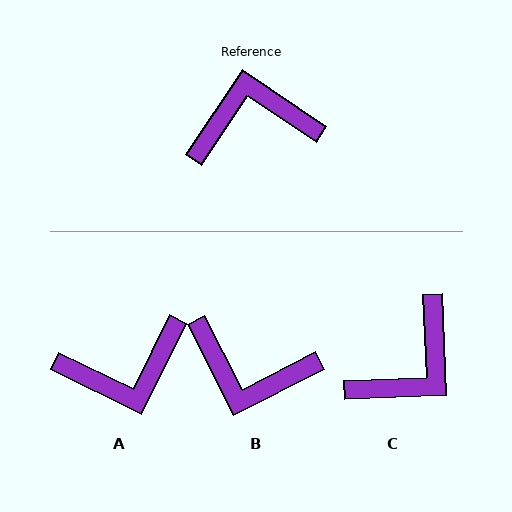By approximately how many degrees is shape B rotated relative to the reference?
Approximately 151 degrees counter-clockwise.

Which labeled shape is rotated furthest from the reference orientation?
A, about 172 degrees away.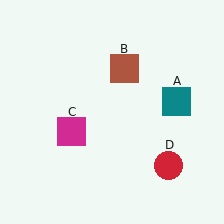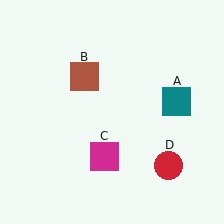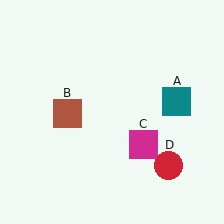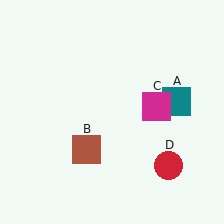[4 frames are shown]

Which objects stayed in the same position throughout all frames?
Teal square (object A) and red circle (object D) remained stationary.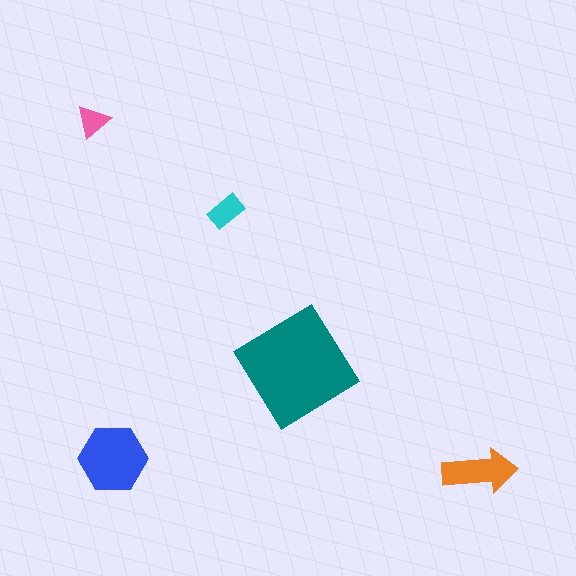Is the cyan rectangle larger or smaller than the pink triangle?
Larger.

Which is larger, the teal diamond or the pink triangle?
The teal diamond.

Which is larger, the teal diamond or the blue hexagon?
The teal diamond.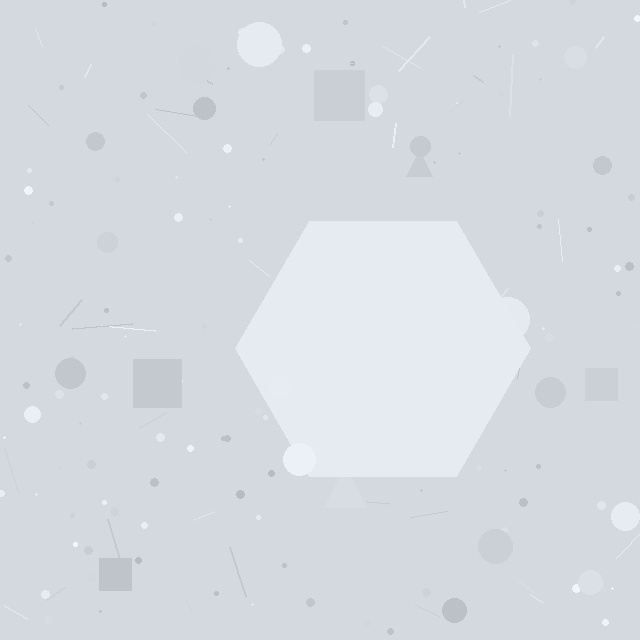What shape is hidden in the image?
A hexagon is hidden in the image.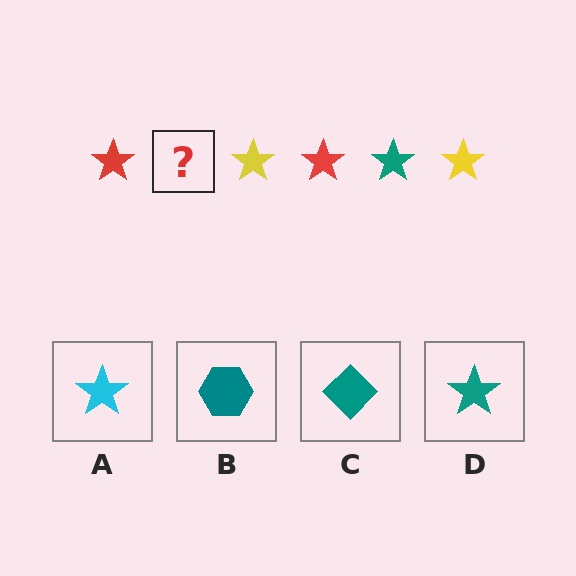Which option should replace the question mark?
Option D.